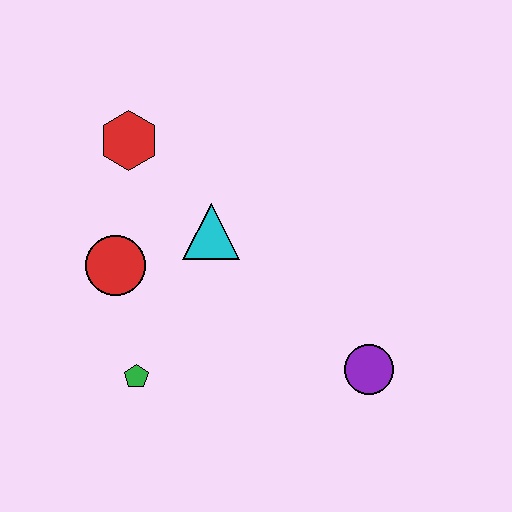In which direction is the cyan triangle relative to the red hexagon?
The cyan triangle is below the red hexagon.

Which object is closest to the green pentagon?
The red circle is closest to the green pentagon.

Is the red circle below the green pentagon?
No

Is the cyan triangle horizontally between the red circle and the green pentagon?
No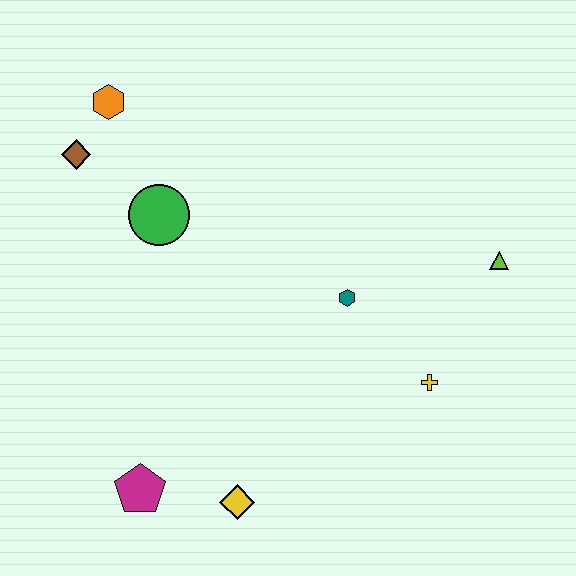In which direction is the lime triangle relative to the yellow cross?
The lime triangle is above the yellow cross.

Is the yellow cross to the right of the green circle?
Yes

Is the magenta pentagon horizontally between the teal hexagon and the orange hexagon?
Yes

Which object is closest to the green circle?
The brown diamond is closest to the green circle.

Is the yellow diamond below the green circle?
Yes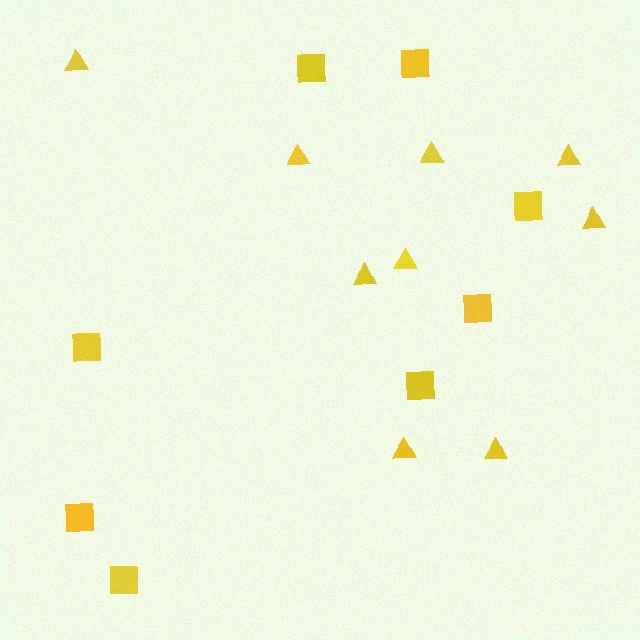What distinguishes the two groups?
There are 2 groups: one group of squares (8) and one group of triangles (9).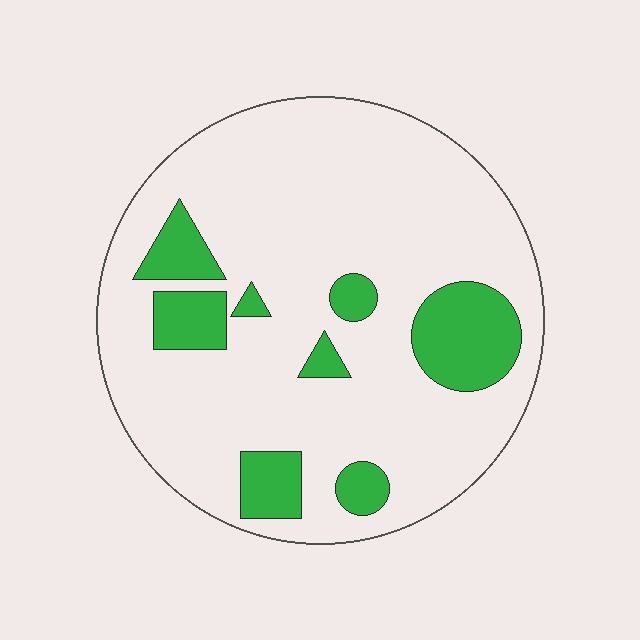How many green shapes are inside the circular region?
8.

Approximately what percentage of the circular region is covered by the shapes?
Approximately 20%.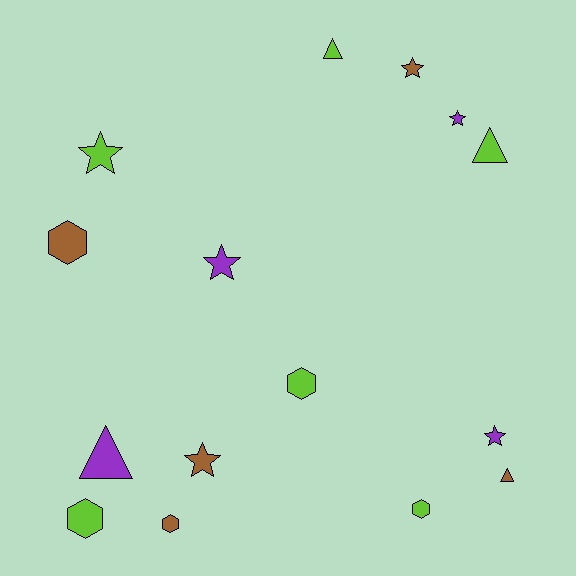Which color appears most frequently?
Lime, with 6 objects.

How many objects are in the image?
There are 15 objects.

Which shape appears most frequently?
Star, with 6 objects.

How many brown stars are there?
There are 2 brown stars.